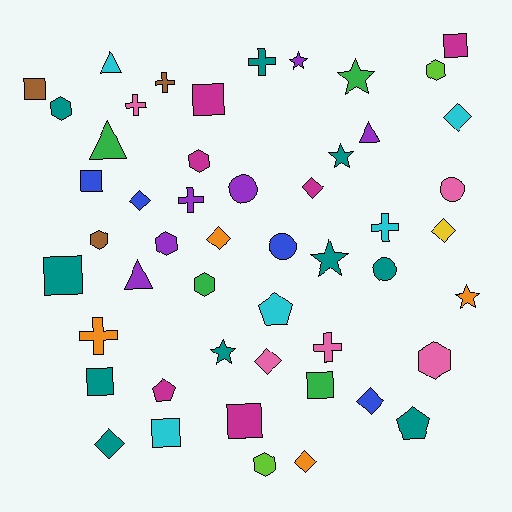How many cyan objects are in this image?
There are 5 cyan objects.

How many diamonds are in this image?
There are 9 diamonds.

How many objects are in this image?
There are 50 objects.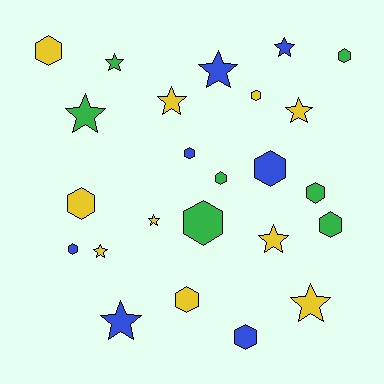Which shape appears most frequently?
Hexagon, with 13 objects.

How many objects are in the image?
There are 24 objects.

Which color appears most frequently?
Yellow, with 10 objects.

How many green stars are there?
There are 2 green stars.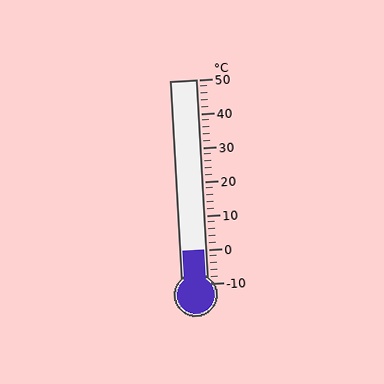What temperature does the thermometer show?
The thermometer shows approximately 0°C.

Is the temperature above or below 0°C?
The temperature is at 0°C.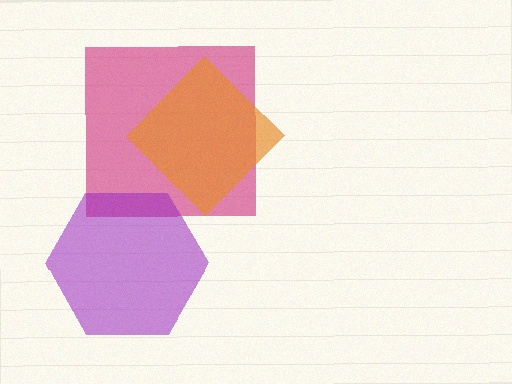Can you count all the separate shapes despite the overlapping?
Yes, there are 3 separate shapes.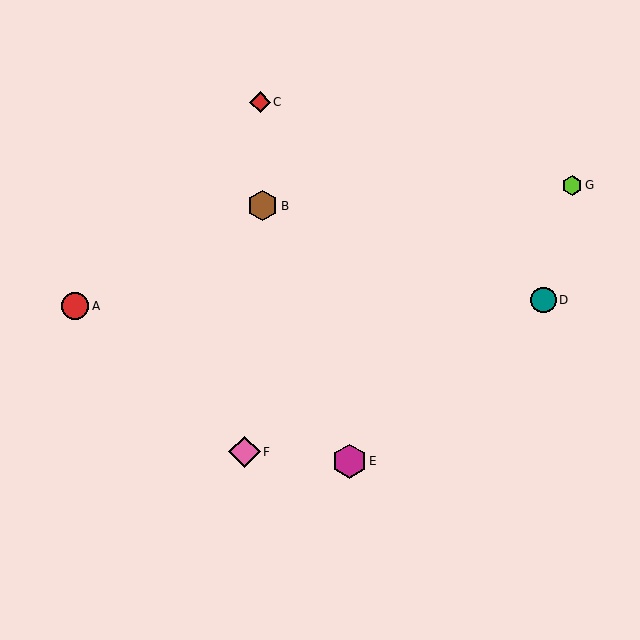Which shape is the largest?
The magenta hexagon (labeled E) is the largest.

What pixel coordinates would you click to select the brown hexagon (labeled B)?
Click at (262, 206) to select the brown hexagon B.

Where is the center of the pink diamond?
The center of the pink diamond is at (245, 452).